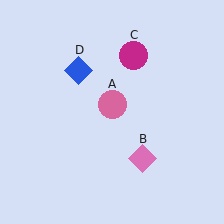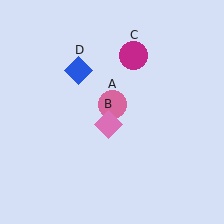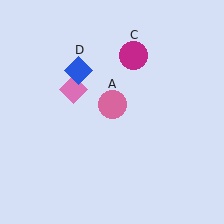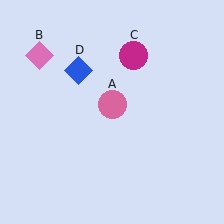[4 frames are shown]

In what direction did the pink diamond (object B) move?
The pink diamond (object B) moved up and to the left.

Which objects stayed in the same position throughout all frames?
Pink circle (object A) and magenta circle (object C) and blue diamond (object D) remained stationary.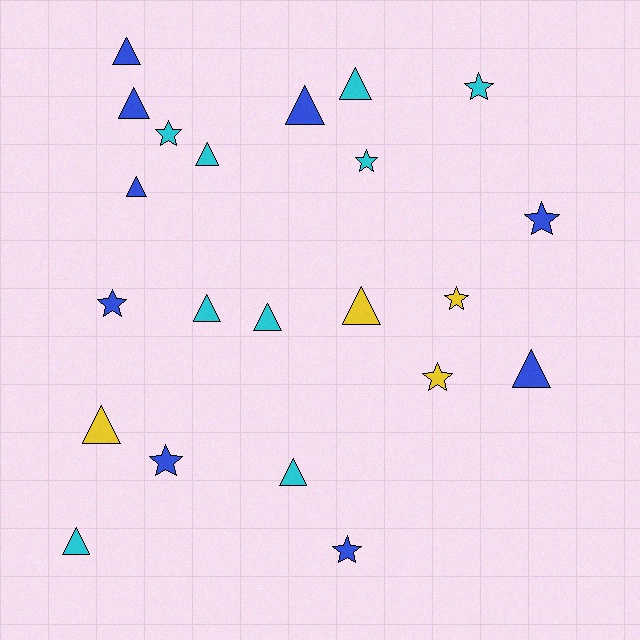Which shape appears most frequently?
Triangle, with 13 objects.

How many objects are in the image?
There are 22 objects.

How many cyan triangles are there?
There are 6 cyan triangles.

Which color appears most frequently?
Cyan, with 9 objects.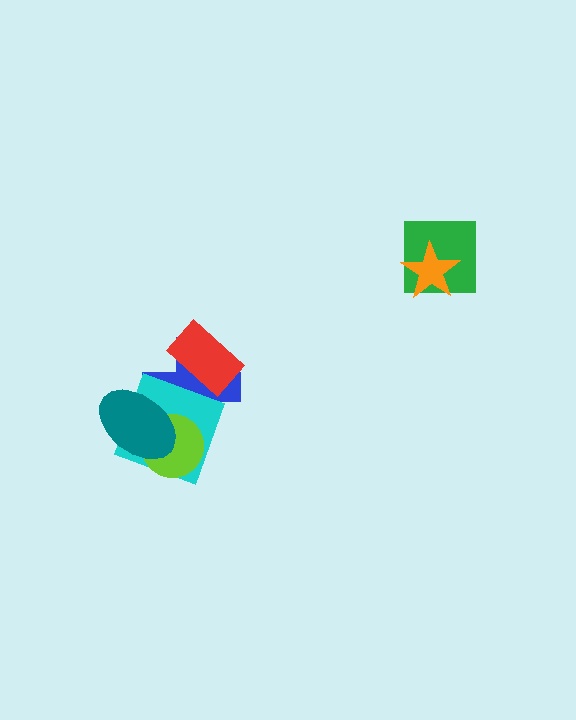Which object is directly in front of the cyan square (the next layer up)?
The lime circle is directly in front of the cyan square.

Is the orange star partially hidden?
No, no other shape covers it.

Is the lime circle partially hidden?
Yes, it is partially covered by another shape.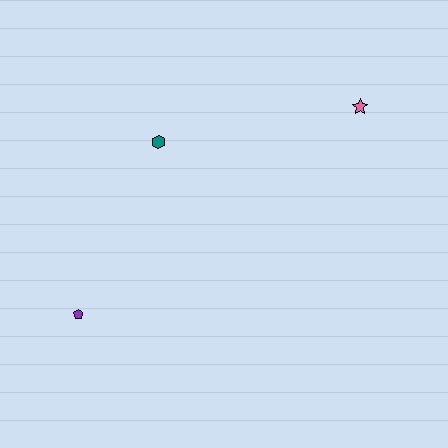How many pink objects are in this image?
There is 1 pink object.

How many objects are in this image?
There are 3 objects.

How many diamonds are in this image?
There are no diamonds.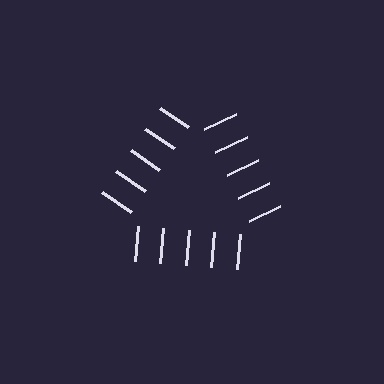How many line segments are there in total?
15 — 5 along each of the 3 edges.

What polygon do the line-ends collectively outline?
An illusory triangle — the line segments terminate on its edges but no continuous stroke is drawn.